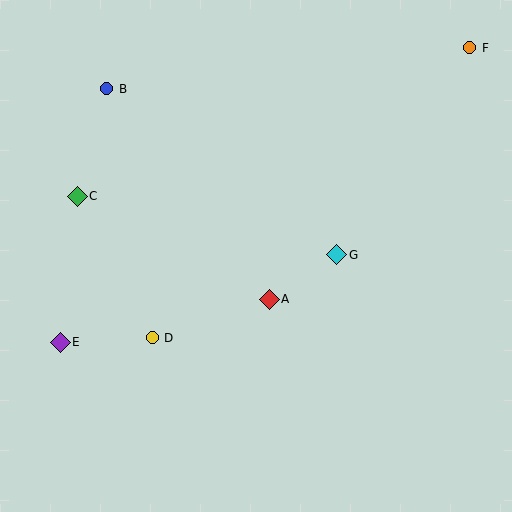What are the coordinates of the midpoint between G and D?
The midpoint between G and D is at (244, 296).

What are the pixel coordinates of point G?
Point G is at (337, 255).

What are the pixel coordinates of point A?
Point A is at (269, 300).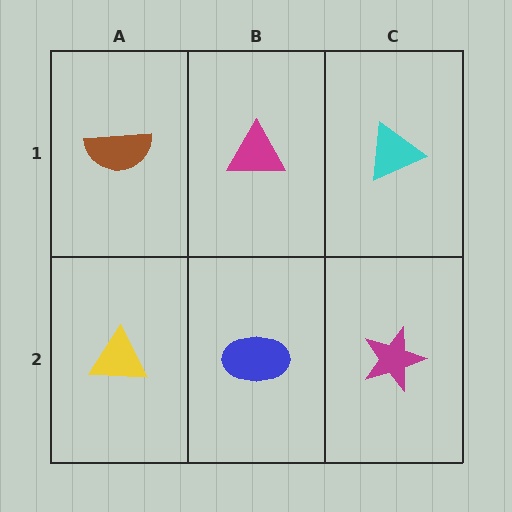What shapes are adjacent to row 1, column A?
A yellow triangle (row 2, column A), a magenta triangle (row 1, column B).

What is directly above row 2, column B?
A magenta triangle.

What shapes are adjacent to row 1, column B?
A blue ellipse (row 2, column B), a brown semicircle (row 1, column A), a cyan triangle (row 1, column C).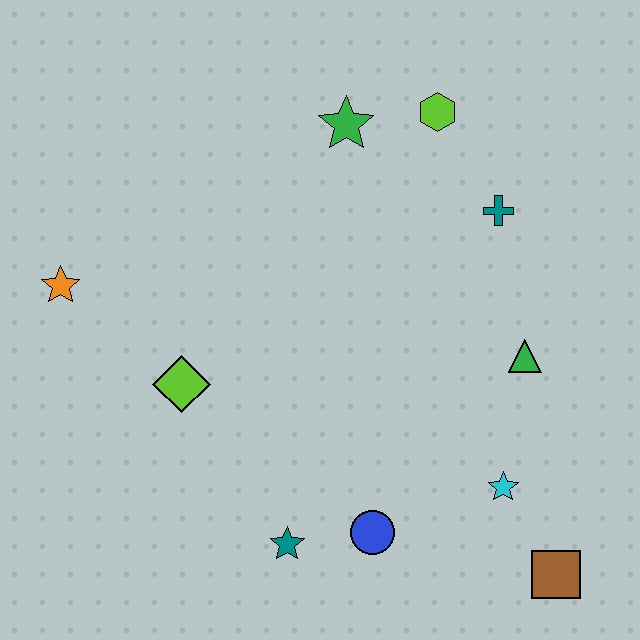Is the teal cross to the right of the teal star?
Yes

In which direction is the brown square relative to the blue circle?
The brown square is to the right of the blue circle.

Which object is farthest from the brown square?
The orange star is farthest from the brown square.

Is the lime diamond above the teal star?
Yes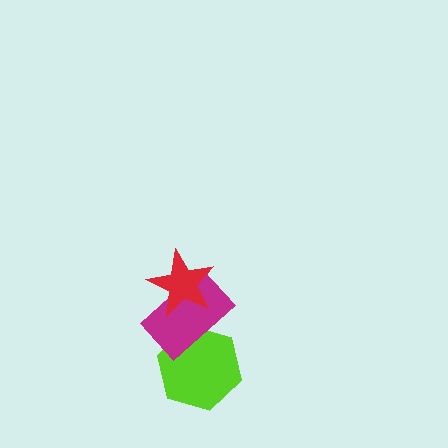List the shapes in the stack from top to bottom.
From top to bottom: the red star, the magenta rectangle, the lime hexagon.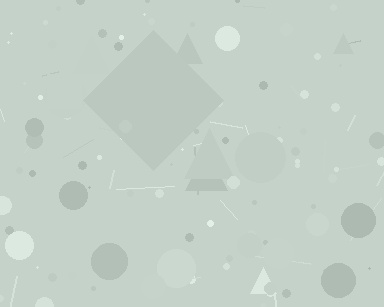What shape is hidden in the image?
A diamond is hidden in the image.